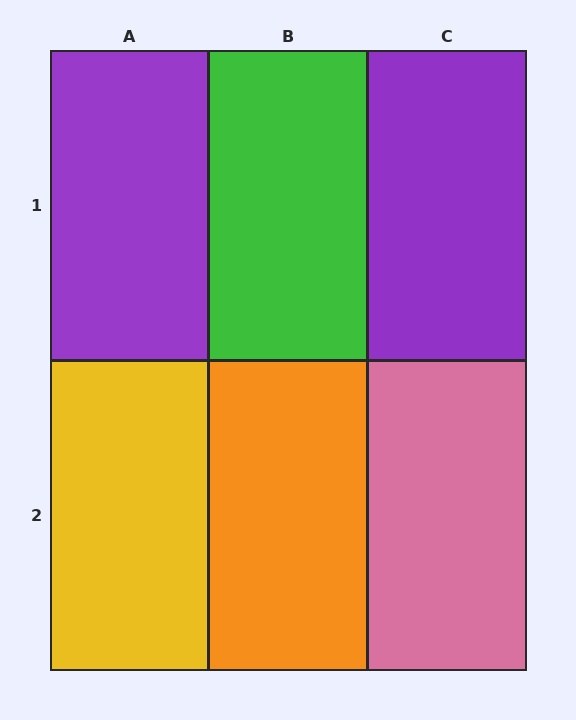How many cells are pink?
1 cell is pink.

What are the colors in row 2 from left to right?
Yellow, orange, pink.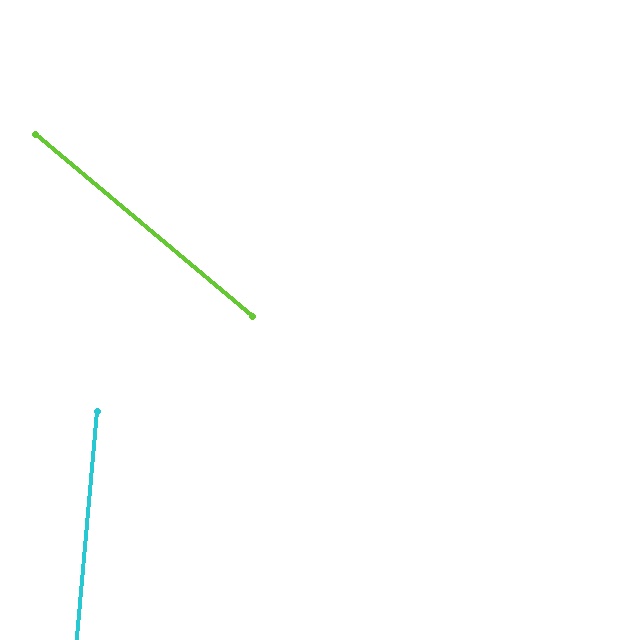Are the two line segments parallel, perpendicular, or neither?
Neither parallel nor perpendicular — they differ by about 55°.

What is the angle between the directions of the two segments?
Approximately 55 degrees.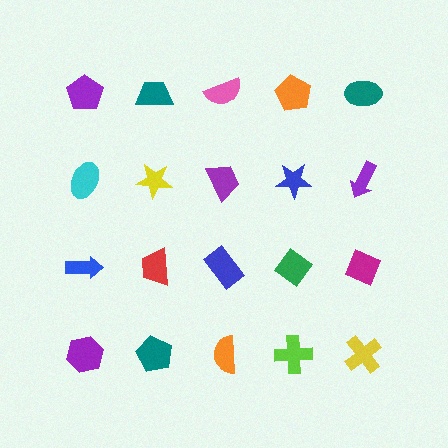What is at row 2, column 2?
A yellow star.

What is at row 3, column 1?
A blue arrow.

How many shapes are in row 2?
5 shapes.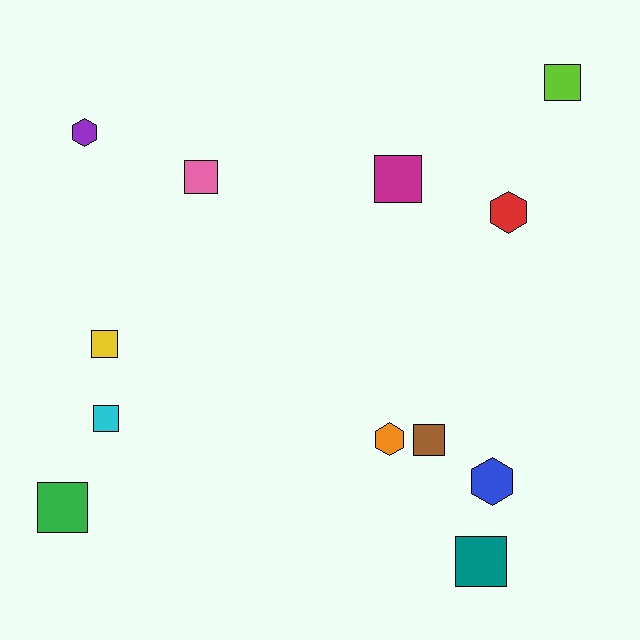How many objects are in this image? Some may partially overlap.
There are 12 objects.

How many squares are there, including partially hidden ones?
There are 8 squares.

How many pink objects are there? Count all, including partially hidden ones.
There is 1 pink object.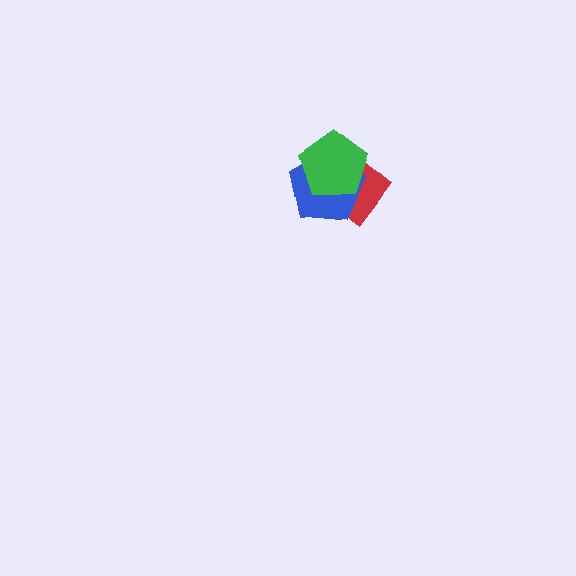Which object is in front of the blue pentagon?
The green pentagon is in front of the blue pentagon.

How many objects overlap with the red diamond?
2 objects overlap with the red diamond.